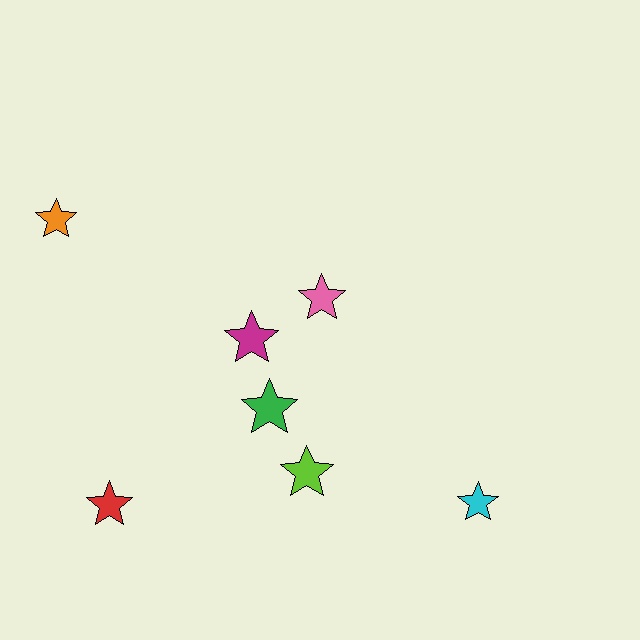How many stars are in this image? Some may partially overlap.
There are 7 stars.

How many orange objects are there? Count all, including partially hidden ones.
There is 1 orange object.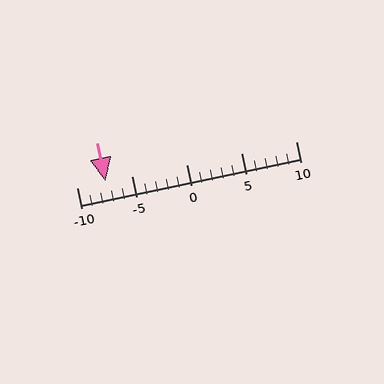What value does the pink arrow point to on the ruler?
The pink arrow points to approximately -7.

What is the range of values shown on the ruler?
The ruler shows values from -10 to 10.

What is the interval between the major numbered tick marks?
The major tick marks are spaced 5 units apart.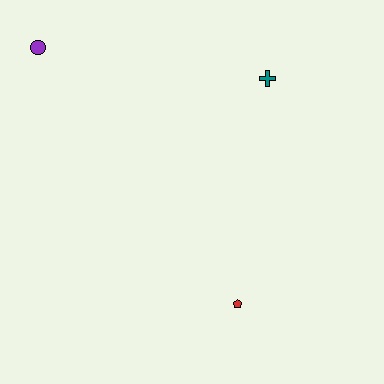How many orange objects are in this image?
There are no orange objects.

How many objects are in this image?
There are 3 objects.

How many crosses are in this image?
There is 1 cross.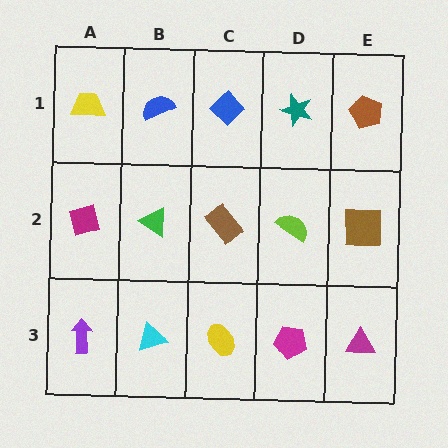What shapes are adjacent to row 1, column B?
A green triangle (row 2, column B), a yellow trapezoid (row 1, column A), a blue diamond (row 1, column C).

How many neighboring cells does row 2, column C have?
4.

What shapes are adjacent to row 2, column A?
A yellow trapezoid (row 1, column A), a purple arrow (row 3, column A), a green triangle (row 2, column B).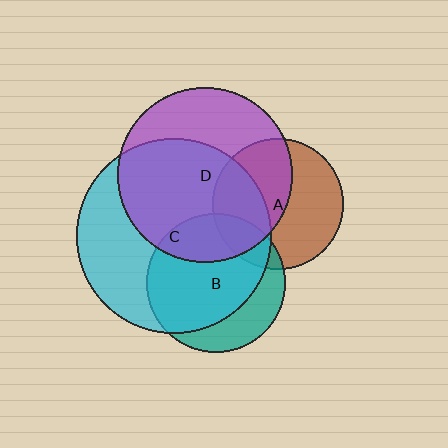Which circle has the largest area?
Circle C (cyan).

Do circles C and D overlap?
Yes.